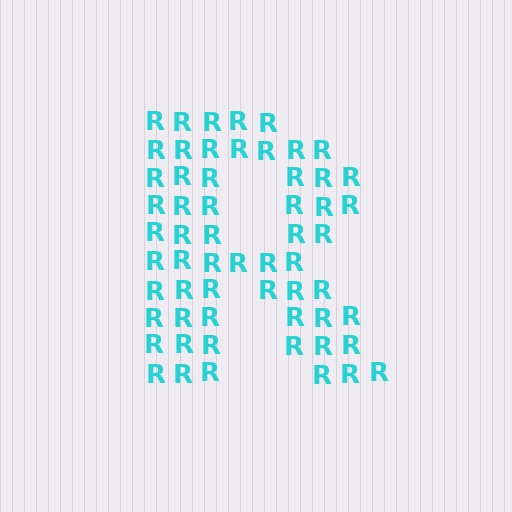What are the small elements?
The small elements are letter R's.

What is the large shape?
The large shape is the letter R.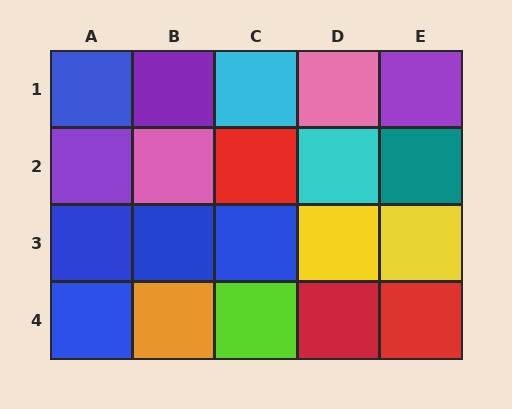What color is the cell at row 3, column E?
Yellow.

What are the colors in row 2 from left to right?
Purple, pink, red, cyan, teal.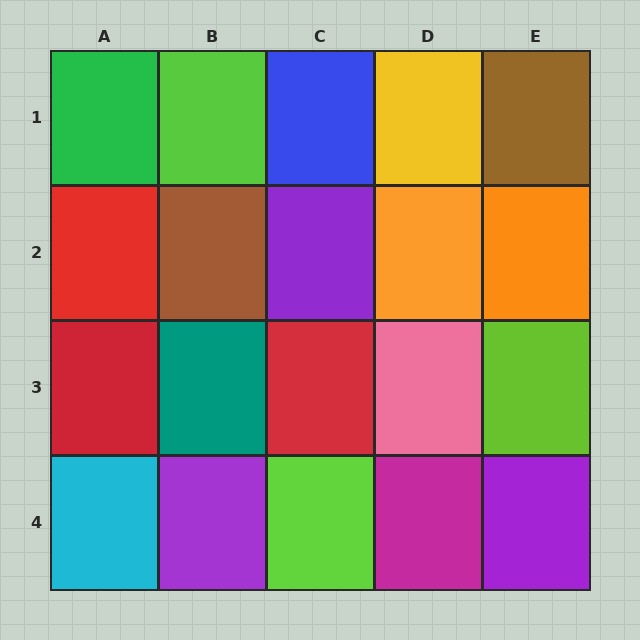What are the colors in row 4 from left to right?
Cyan, purple, lime, magenta, purple.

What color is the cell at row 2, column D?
Orange.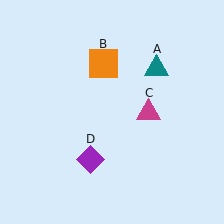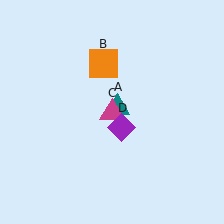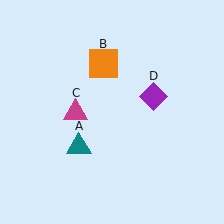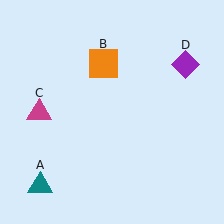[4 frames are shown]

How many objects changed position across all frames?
3 objects changed position: teal triangle (object A), magenta triangle (object C), purple diamond (object D).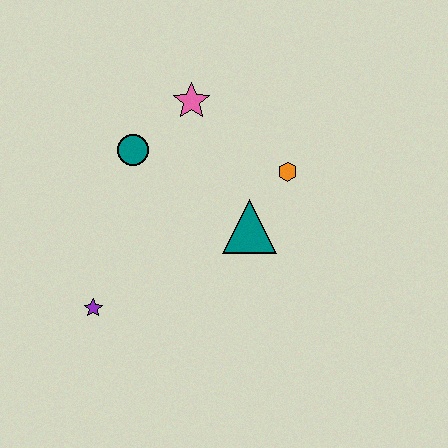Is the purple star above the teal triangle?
No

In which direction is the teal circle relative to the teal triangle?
The teal circle is to the left of the teal triangle.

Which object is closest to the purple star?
The teal circle is closest to the purple star.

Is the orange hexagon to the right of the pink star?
Yes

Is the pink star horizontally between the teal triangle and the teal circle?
Yes